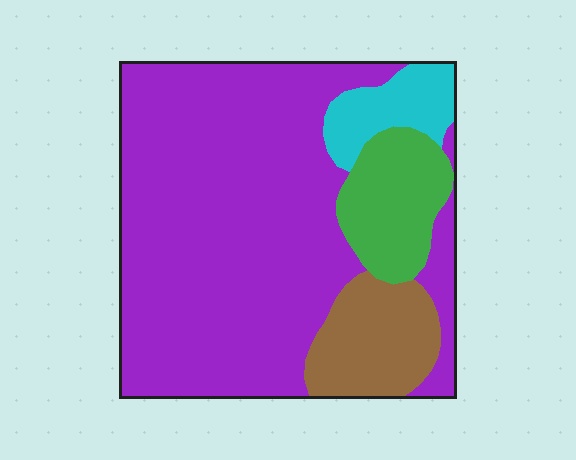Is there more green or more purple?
Purple.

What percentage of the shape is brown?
Brown takes up about one eighth (1/8) of the shape.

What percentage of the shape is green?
Green takes up about one eighth (1/8) of the shape.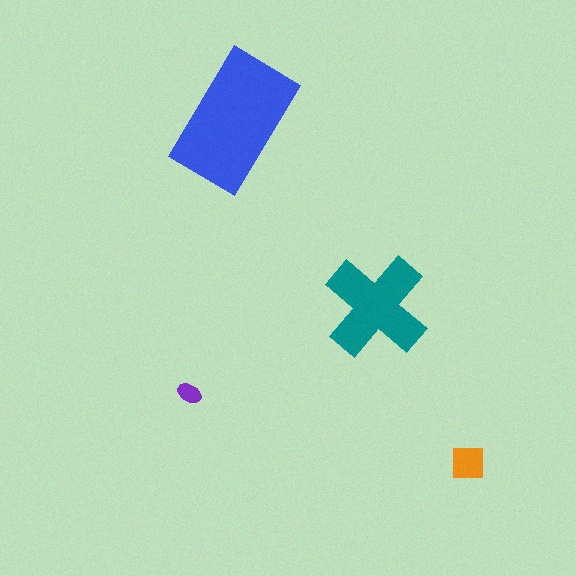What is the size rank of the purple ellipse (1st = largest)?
4th.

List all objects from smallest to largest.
The purple ellipse, the orange square, the teal cross, the blue rectangle.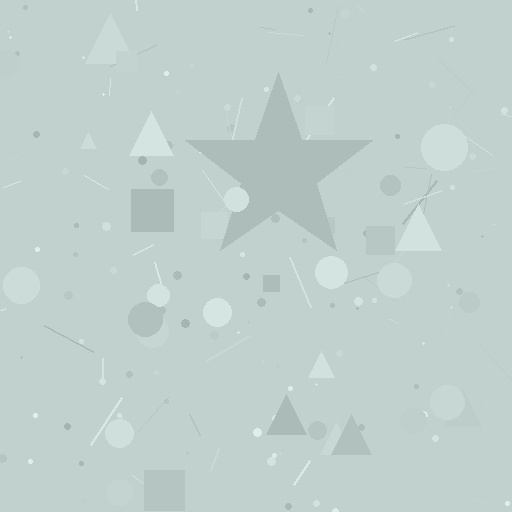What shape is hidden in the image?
A star is hidden in the image.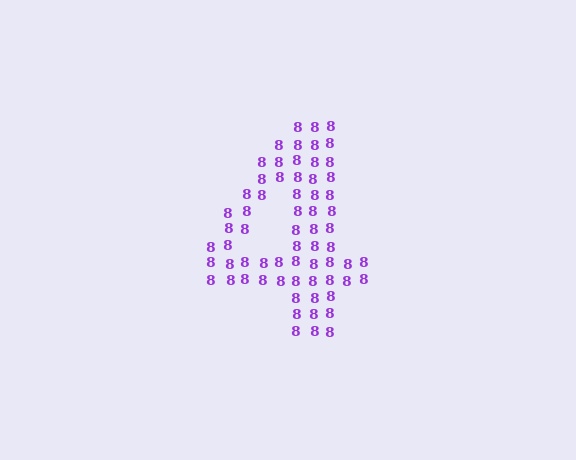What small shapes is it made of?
It is made of small digit 8's.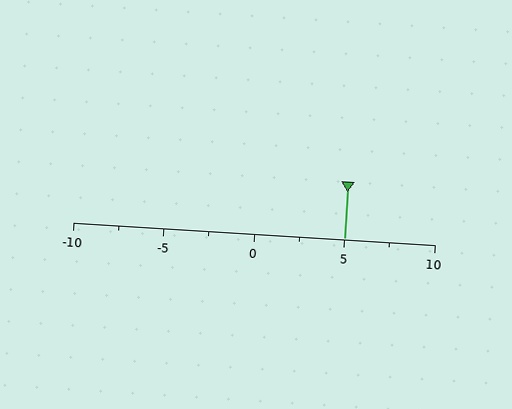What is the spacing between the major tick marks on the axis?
The major ticks are spaced 5 apart.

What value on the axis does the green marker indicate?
The marker indicates approximately 5.